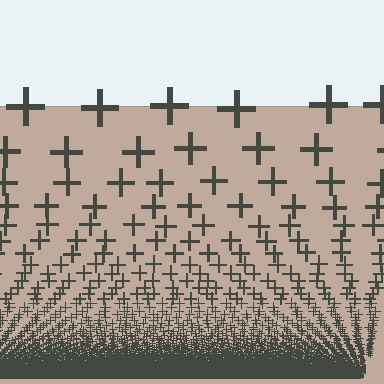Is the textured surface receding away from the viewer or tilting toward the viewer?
The surface appears to tilt toward the viewer. Texture elements get larger and sparser toward the top.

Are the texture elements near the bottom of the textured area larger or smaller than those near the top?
Smaller. The gradient is inverted — elements near the bottom are smaller and denser.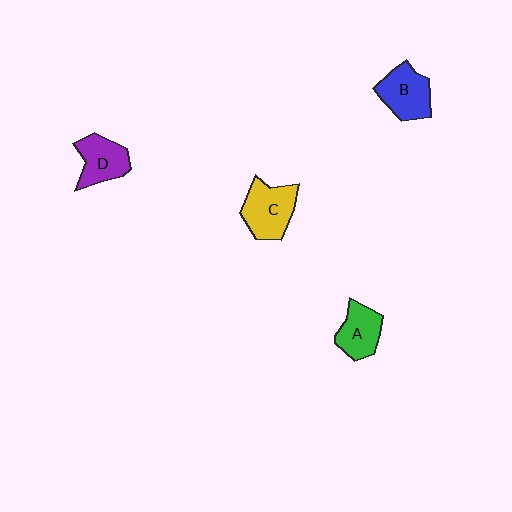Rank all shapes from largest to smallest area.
From largest to smallest: C (yellow), B (blue), D (purple), A (green).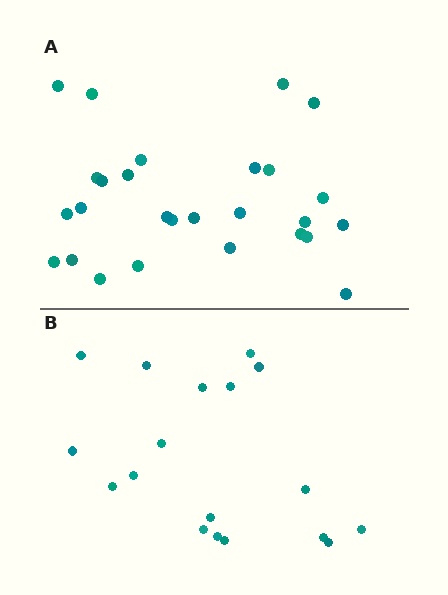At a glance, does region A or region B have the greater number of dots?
Region A (the top region) has more dots.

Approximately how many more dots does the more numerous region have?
Region A has roughly 8 or so more dots than region B.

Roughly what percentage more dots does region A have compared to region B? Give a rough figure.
About 50% more.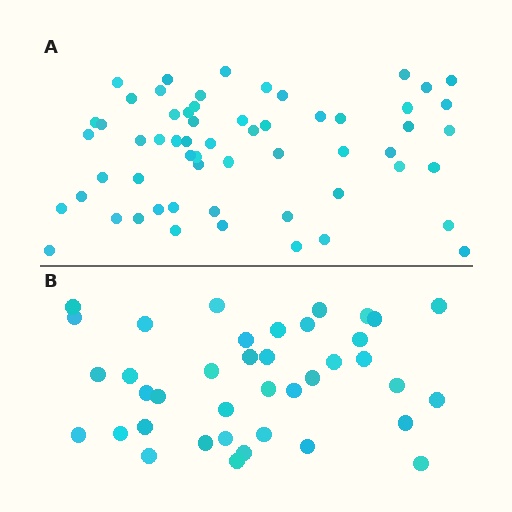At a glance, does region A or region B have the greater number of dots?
Region A (the top region) has more dots.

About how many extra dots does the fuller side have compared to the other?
Region A has approximately 20 more dots than region B.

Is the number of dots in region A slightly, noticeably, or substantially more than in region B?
Region A has substantially more. The ratio is roughly 1.5 to 1.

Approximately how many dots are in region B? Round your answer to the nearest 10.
About 40 dots. (The exact count is 39, which rounds to 40.)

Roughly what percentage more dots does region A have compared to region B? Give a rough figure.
About 50% more.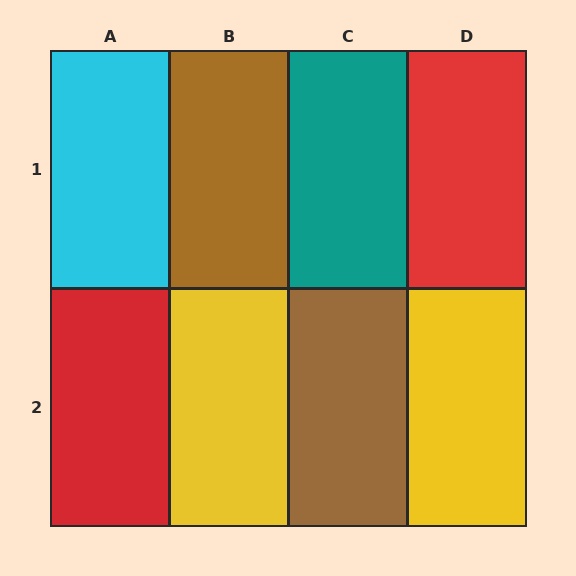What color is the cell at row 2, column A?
Red.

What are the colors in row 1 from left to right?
Cyan, brown, teal, red.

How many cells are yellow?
2 cells are yellow.